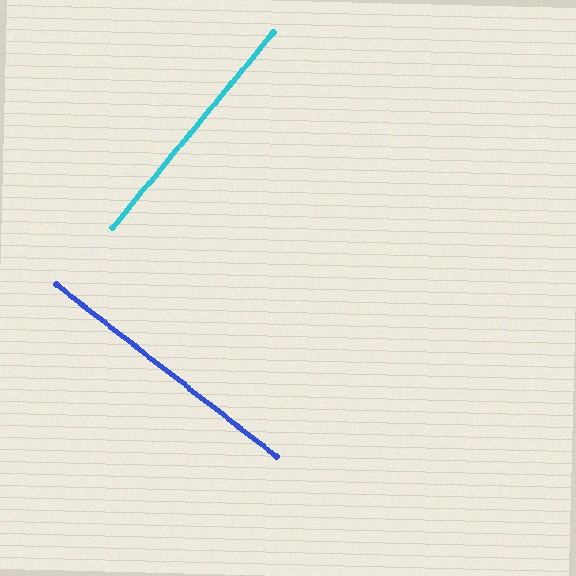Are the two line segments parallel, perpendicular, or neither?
Perpendicular — they meet at approximately 88°.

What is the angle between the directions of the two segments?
Approximately 88 degrees.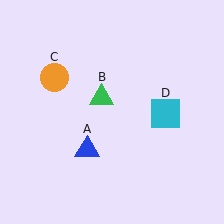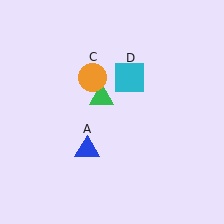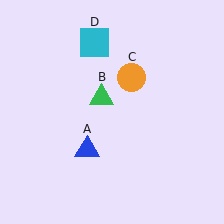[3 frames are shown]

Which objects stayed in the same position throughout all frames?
Blue triangle (object A) and green triangle (object B) remained stationary.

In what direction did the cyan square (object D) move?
The cyan square (object D) moved up and to the left.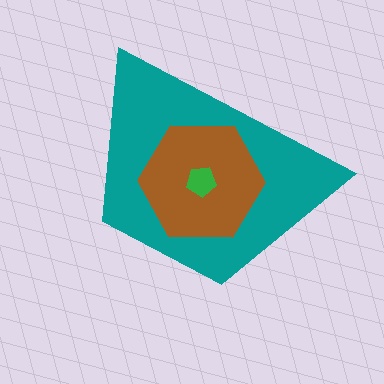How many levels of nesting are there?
3.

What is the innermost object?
The green pentagon.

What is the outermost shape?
The teal trapezoid.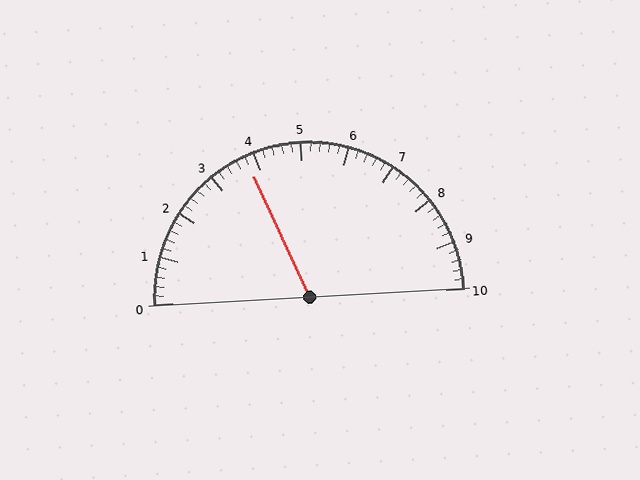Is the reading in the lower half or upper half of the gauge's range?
The reading is in the lower half of the range (0 to 10).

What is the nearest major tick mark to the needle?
The nearest major tick mark is 4.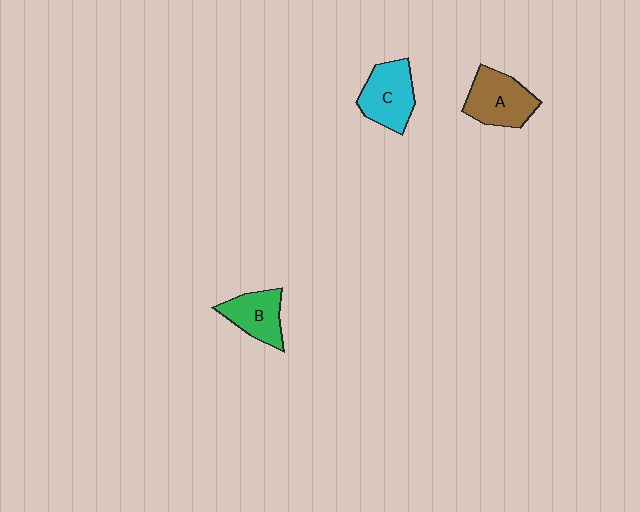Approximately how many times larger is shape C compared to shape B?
Approximately 1.2 times.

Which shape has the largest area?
Shape A (brown).